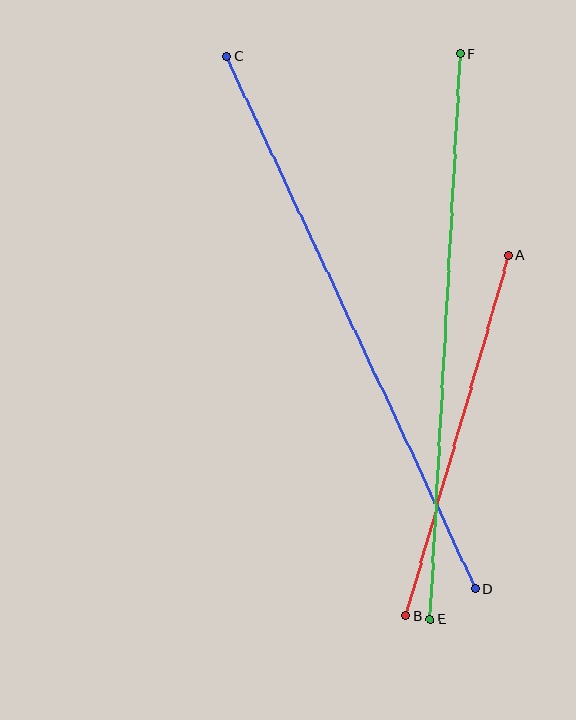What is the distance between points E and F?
The distance is approximately 566 pixels.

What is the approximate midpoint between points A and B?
The midpoint is at approximately (457, 436) pixels.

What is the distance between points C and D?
The distance is approximately 588 pixels.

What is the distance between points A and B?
The distance is approximately 375 pixels.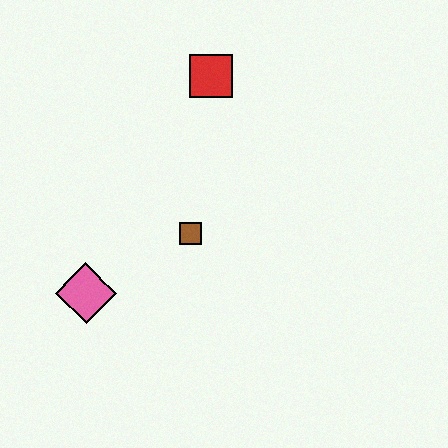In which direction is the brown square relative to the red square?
The brown square is below the red square.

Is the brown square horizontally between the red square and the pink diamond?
Yes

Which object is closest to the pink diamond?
The brown square is closest to the pink diamond.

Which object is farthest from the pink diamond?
The red square is farthest from the pink diamond.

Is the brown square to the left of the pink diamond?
No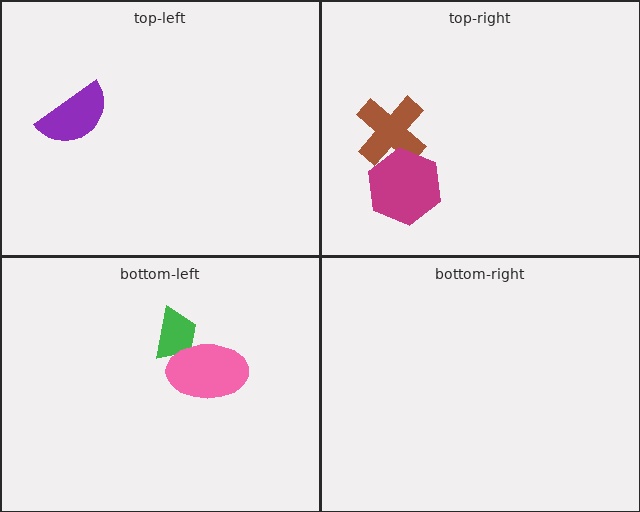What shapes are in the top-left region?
The purple semicircle.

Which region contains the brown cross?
The top-right region.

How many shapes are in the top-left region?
1.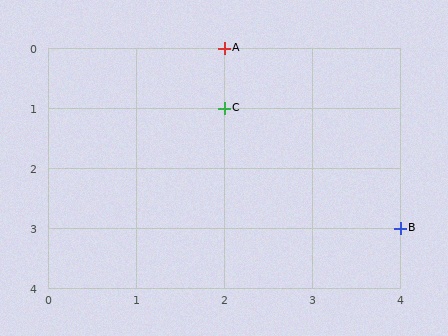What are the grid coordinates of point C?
Point C is at grid coordinates (2, 1).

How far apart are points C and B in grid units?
Points C and B are 2 columns and 2 rows apart (about 2.8 grid units diagonally).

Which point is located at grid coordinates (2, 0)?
Point A is at (2, 0).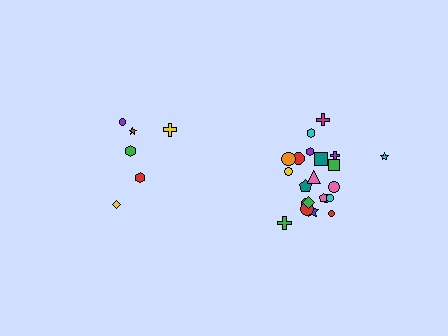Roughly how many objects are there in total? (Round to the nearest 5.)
Roughly 30 objects in total.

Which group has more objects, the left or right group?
The right group.